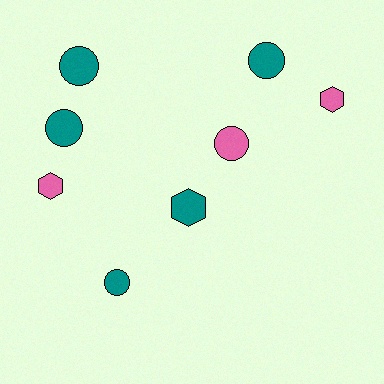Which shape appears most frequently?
Circle, with 5 objects.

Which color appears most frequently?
Teal, with 5 objects.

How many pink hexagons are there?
There are 2 pink hexagons.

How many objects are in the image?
There are 8 objects.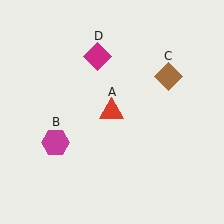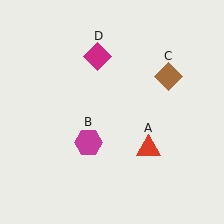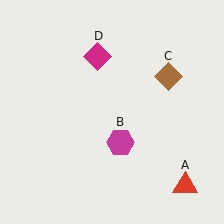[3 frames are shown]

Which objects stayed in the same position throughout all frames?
Brown diamond (object C) and magenta diamond (object D) remained stationary.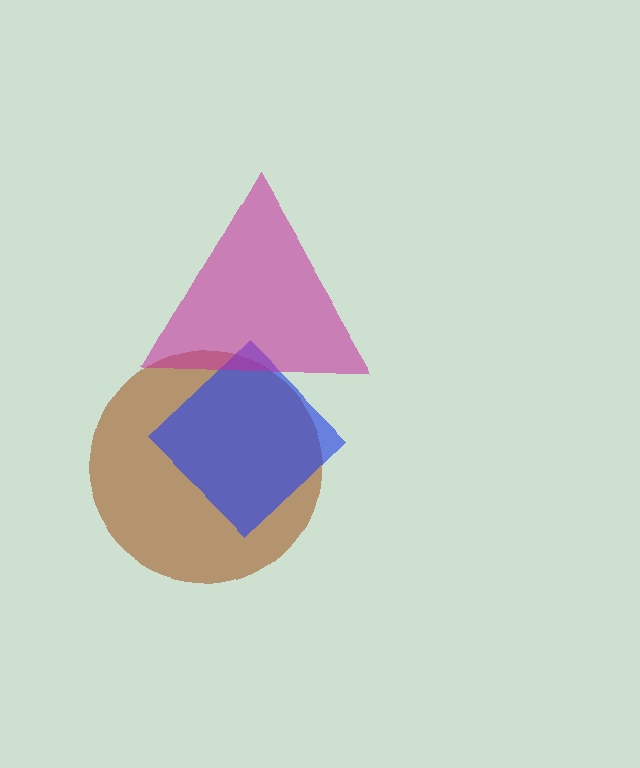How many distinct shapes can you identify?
There are 3 distinct shapes: a brown circle, a blue diamond, a magenta triangle.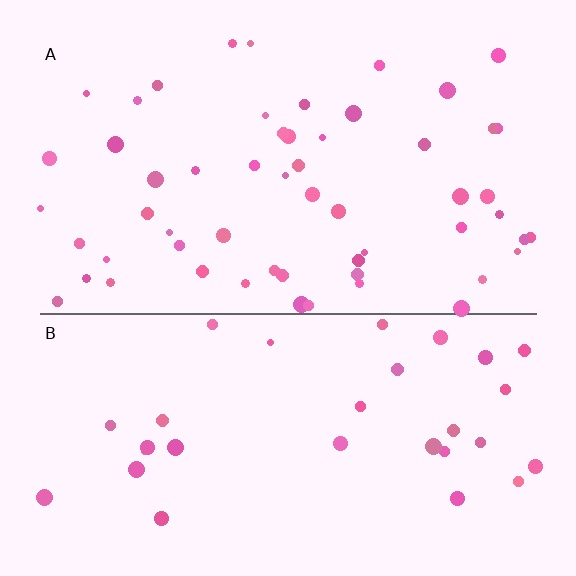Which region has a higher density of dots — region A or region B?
A (the top).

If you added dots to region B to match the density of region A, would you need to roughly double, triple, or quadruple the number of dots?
Approximately double.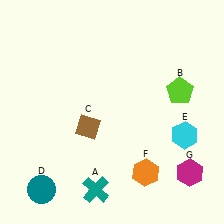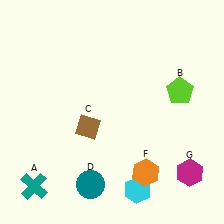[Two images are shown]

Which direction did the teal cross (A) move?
The teal cross (A) moved left.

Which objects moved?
The objects that moved are: the teal cross (A), the teal circle (D), the cyan hexagon (E).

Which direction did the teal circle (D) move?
The teal circle (D) moved right.